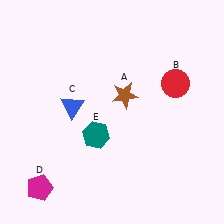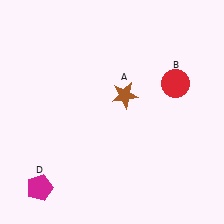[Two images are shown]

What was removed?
The blue triangle (C), the teal hexagon (E) were removed in Image 2.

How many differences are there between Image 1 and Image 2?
There are 2 differences between the two images.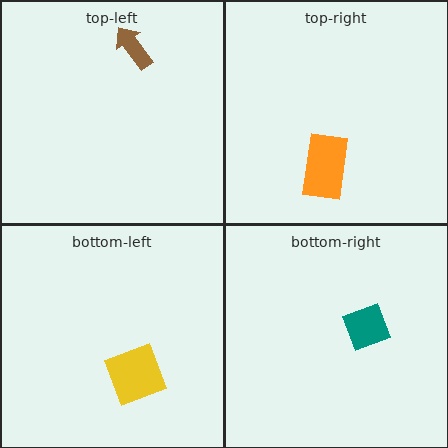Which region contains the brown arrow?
The top-left region.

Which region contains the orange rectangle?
The top-right region.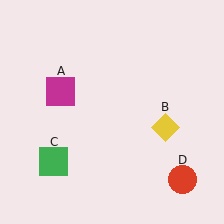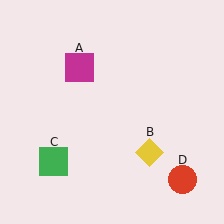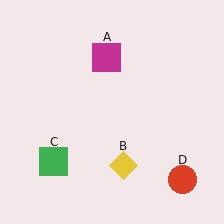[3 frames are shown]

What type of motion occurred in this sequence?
The magenta square (object A), yellow diamond (object B) rotated clockwise around the center of the scene.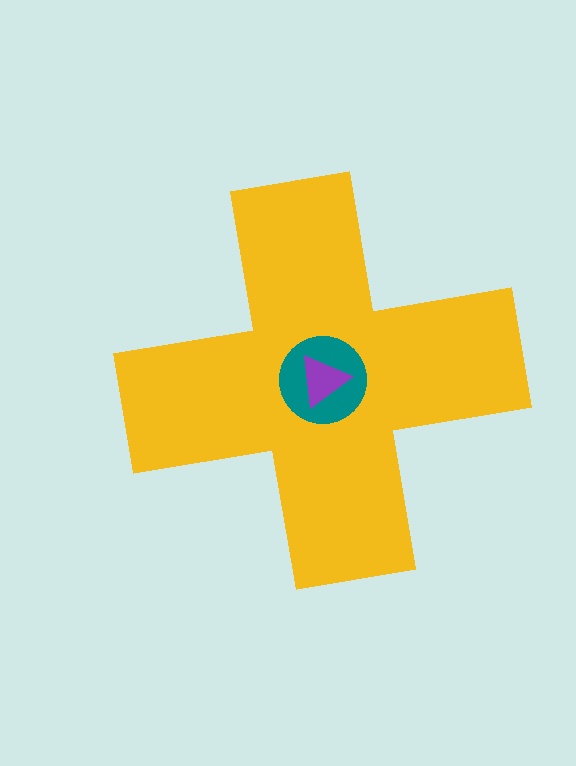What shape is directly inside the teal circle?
The purple triangle.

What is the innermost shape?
The purple triangle.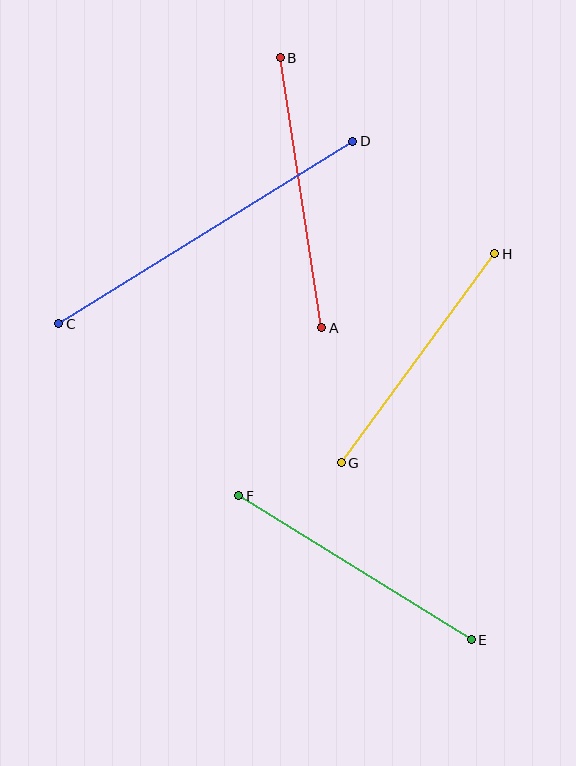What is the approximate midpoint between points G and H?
The midpoint is at approximately (418, 358) pixels.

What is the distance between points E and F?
The distance is approximately 273 pixels.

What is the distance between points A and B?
The distance is approximately 273 pixels.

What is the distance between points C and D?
The distance is approximately 346 pixels.